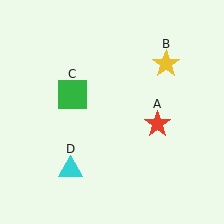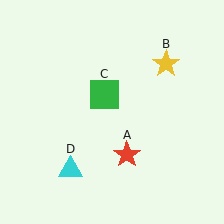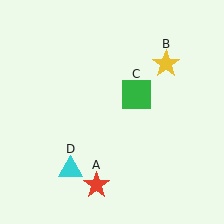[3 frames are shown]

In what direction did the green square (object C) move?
The green square (object C) moved right.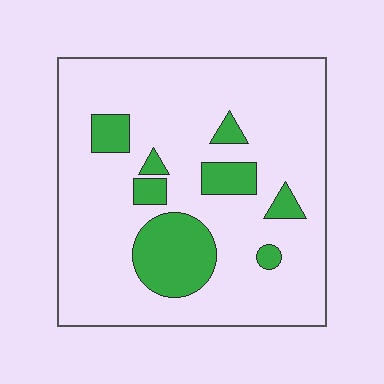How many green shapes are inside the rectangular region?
8.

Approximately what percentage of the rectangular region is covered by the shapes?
Approximately 15%.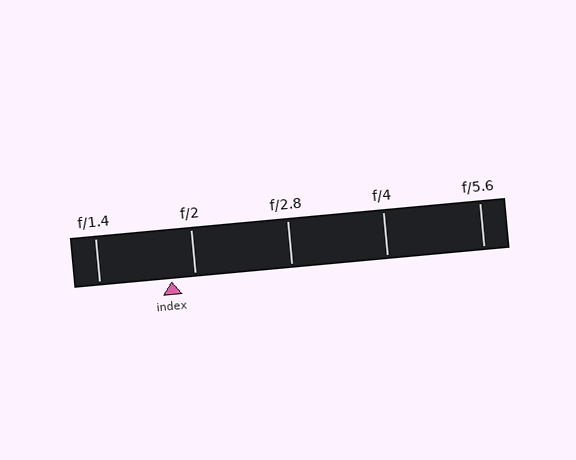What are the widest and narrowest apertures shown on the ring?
The widest aperture shown is f/1.4 and the narrowest is f/5.6.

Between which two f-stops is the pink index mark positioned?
The index mark is between f/1.4 and f/2.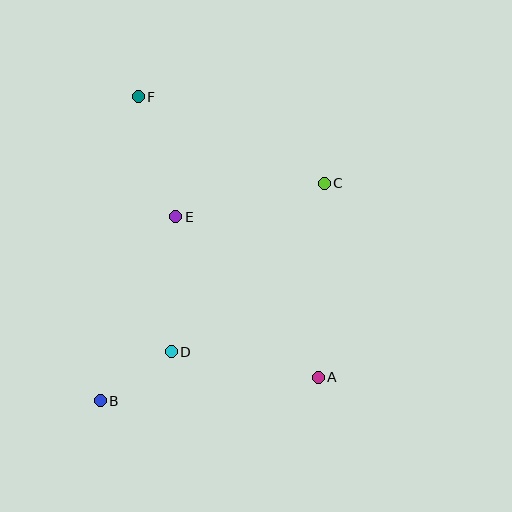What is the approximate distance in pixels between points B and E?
The distance between B and E is approximately 199 pixels.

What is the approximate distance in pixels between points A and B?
The distance between A and B is approximately 219 pixels.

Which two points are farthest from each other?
Points A and F are farthest from each other.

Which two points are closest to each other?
Points B and D are closest to each other.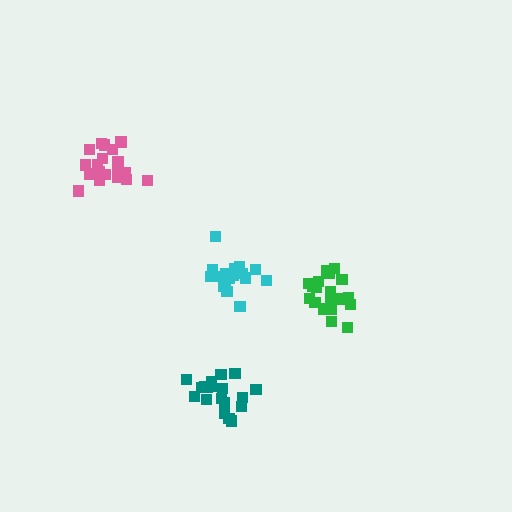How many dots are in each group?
Group 1: 19 dots, Group 2: 20 dots, Group 3: 20 dots, Group 4: 20 dots (79 total).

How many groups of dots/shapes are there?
There are 4 groups.